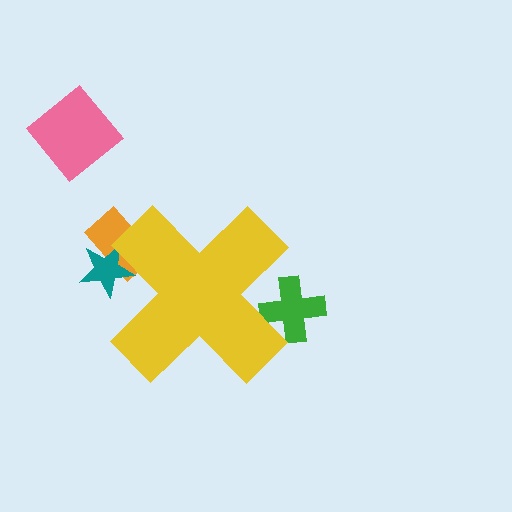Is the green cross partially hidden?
Yes, the green cross is partially hidden behind the yellow cross.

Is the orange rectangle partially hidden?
Yes, the orange rectangle is partially hidden behind the yellow cross.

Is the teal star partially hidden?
Yes, the teal star is partially hidden behind the yellow cross.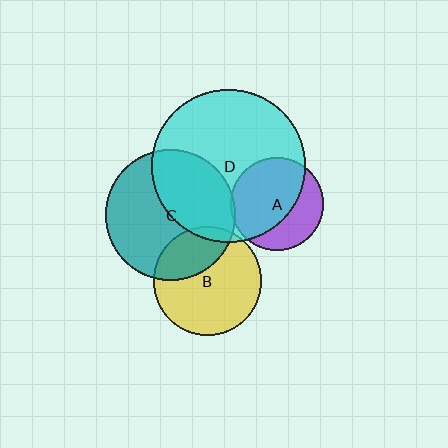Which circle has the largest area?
Circle D (cyan).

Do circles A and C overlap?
Yes.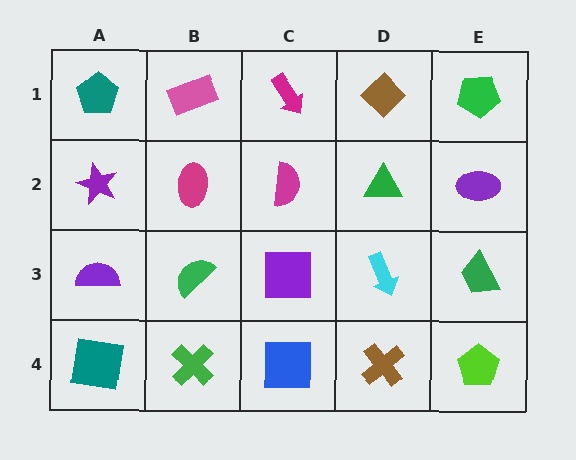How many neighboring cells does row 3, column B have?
4.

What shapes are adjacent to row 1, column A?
A purple star (row 2, column A), a pink rectangle (row 1, column B).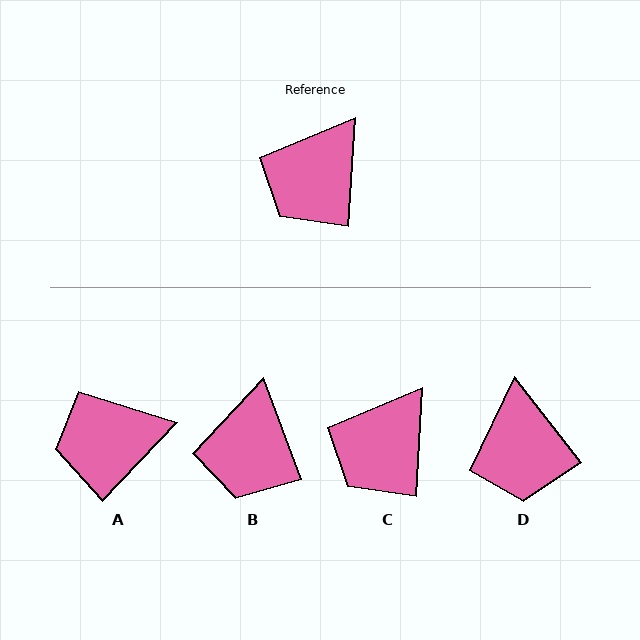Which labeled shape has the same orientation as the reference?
C.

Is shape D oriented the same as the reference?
No, it is off by about 41 degrees.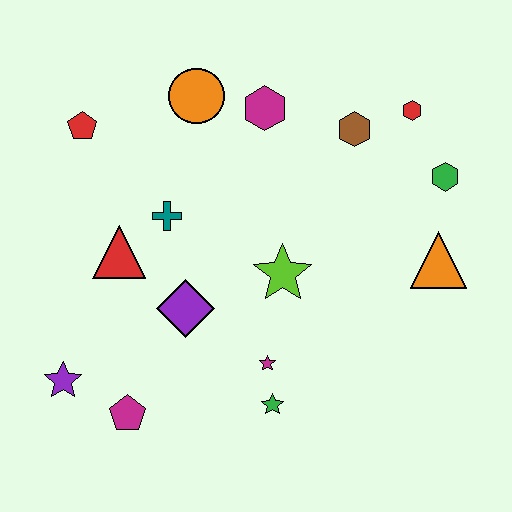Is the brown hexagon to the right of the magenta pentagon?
Yes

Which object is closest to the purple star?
The magenta pentagon is closest to the purple star.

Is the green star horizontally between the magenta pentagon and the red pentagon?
No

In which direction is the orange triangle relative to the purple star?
The orange triangle is to the right of the purple star.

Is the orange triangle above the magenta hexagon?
No